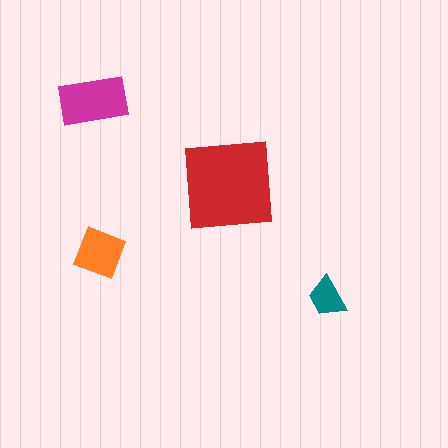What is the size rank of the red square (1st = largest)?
1st.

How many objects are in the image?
There are 4 objects in the image.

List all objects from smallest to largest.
The teal trapezoid, the orange square, the magenta rectangle, the red square.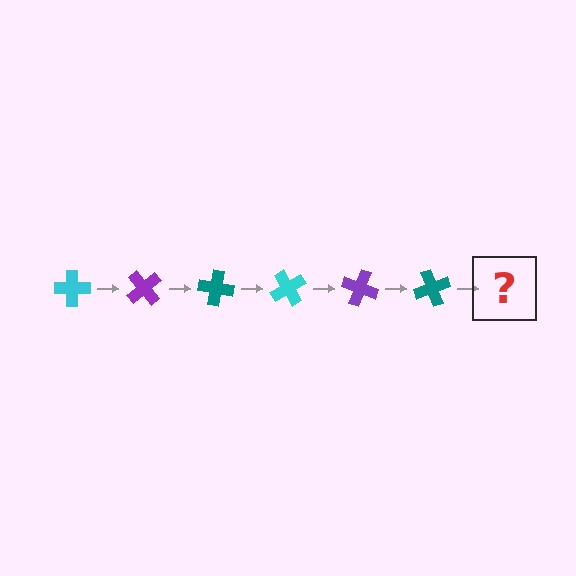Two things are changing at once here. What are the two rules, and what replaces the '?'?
The two rules are that it rotates 50 degrees each step and the color cycles through cyan, purple, and teal. The '?' should be a cyan cross, rotated 300 degrees from the start.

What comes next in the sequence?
The next element should be a cyan cross, rotated 300 degrees from the start.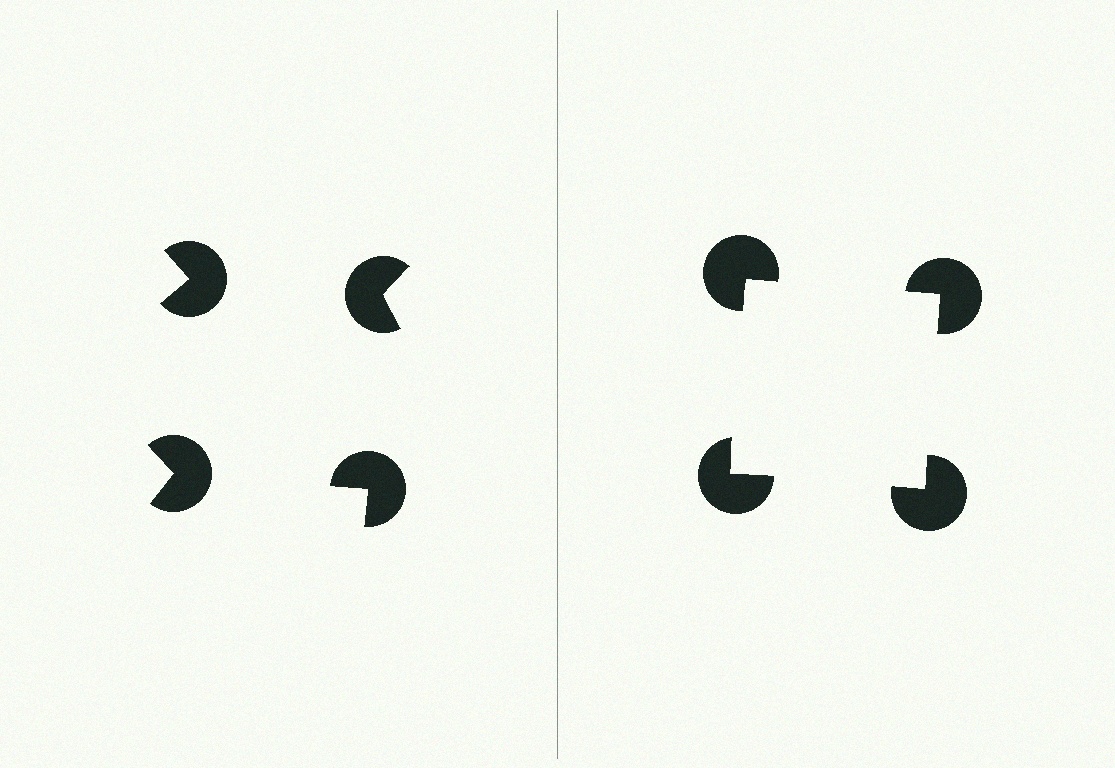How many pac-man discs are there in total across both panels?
8 — 4 on each side.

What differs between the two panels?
The pac-man discs are positioned identically on both sides; only the wedge orientations differ. On the right they align to a square; on the left they are misaligned.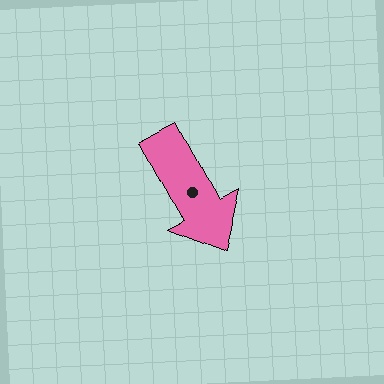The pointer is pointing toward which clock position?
Roughly 5 o'clock.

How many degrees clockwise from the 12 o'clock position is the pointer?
Approximately 152 degrees.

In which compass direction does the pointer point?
Southeast.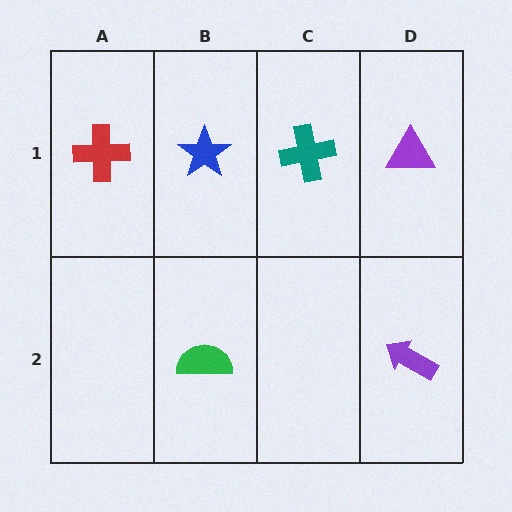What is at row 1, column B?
A blue star.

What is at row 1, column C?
A teal cross.